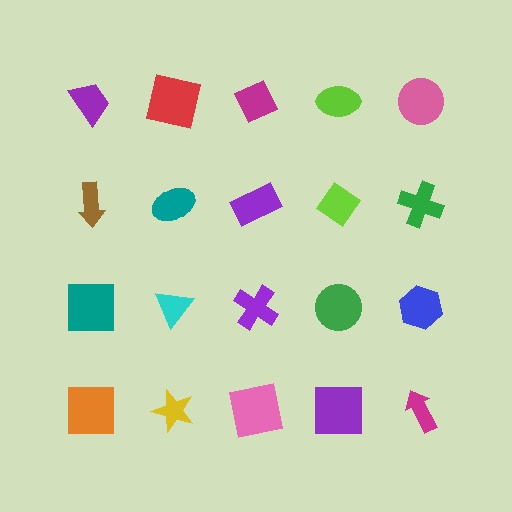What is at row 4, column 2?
A yellow star.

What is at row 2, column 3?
A purple rectangle.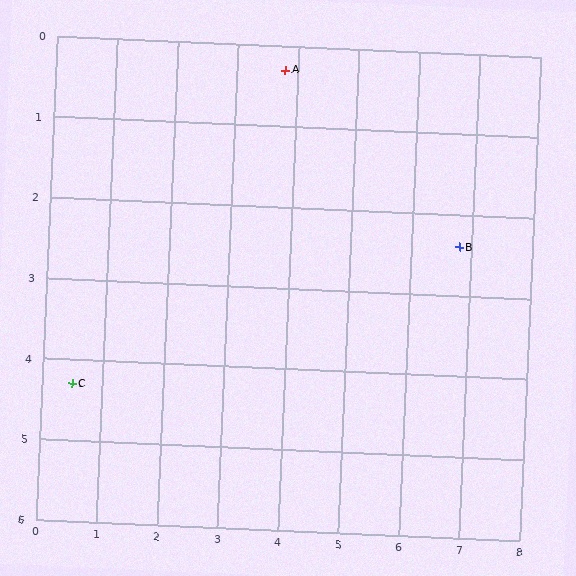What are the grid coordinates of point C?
Point C is at approximately (0.5, 4.3).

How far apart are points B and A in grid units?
Points B and A are about 3.7 grid units apart.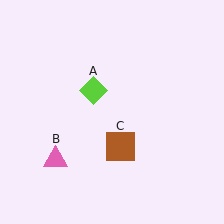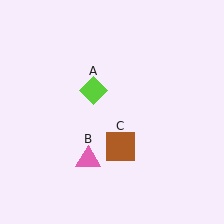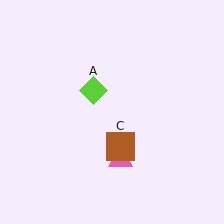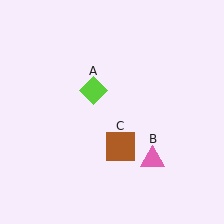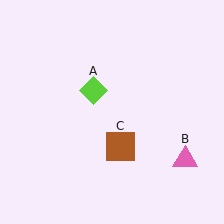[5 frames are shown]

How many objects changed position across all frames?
1 object changed position: pink triangle (object B).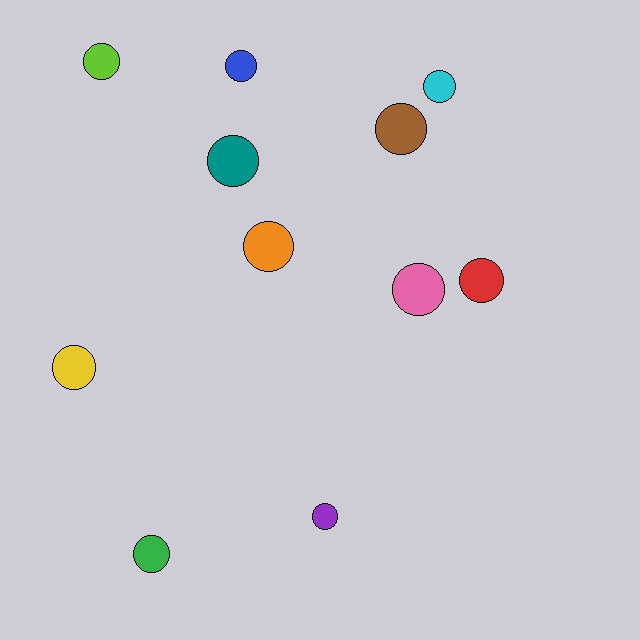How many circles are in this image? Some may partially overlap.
There are 11 circles.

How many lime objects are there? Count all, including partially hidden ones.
There is 1 lime object.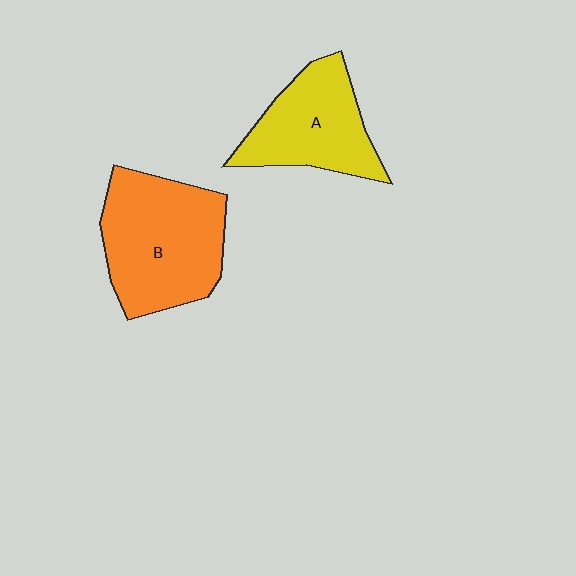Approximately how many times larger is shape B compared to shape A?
Approximately 1.3 times.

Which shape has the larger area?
Shape B (orange).